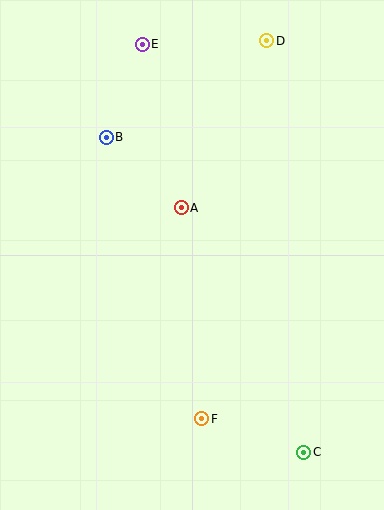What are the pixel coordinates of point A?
Point A is at (181, 208).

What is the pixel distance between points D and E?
The distance between D and E is 125 pixels.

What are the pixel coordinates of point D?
Point D is at (267, 41).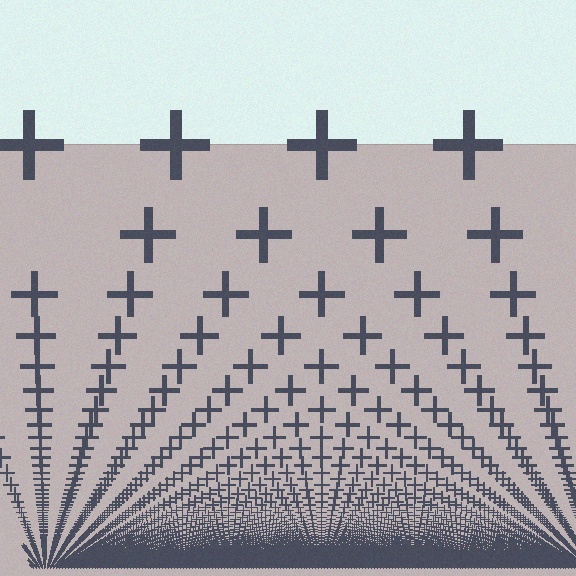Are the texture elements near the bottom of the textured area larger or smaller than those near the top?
Smaller. The gradient is inverted — elements near the bottom are smaller and denser.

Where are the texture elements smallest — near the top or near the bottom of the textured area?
Near the bottom.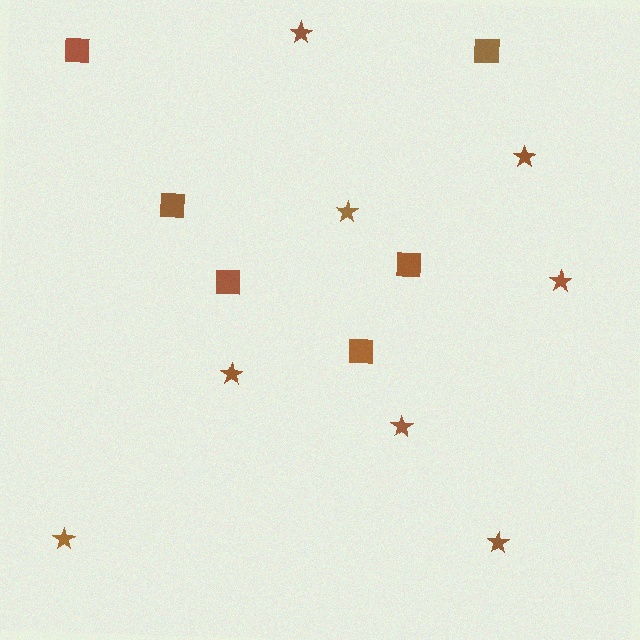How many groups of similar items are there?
There are 2 groups: one group of stars (8) and one group of squares (6).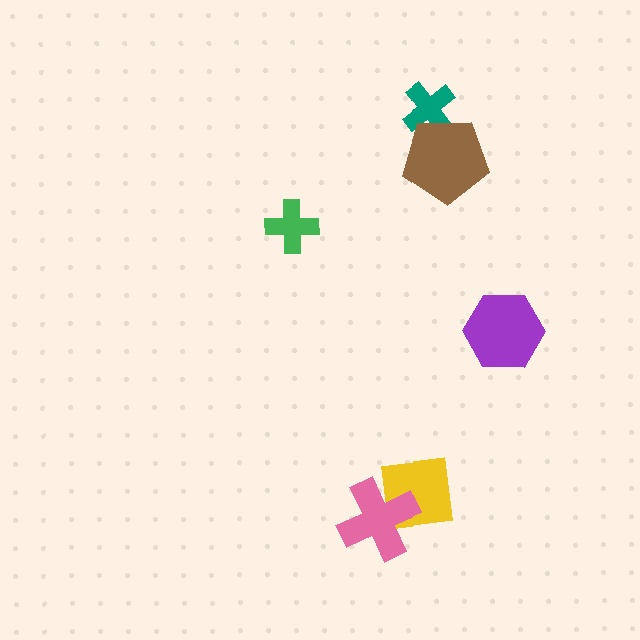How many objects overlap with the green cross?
0 objects overlap with the green cross.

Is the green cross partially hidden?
No, no other shape covers it.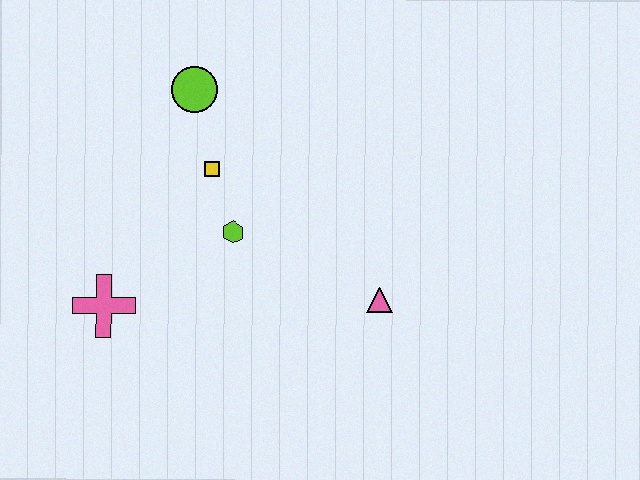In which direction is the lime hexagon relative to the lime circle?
The lime hexagon is below the lime circle.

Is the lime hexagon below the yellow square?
Yes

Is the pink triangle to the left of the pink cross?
No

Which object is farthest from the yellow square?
The pink triangle is farthest from the yellow square.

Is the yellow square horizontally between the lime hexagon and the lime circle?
Yes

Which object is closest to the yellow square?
The lime hexagon is closest to the yellow square.